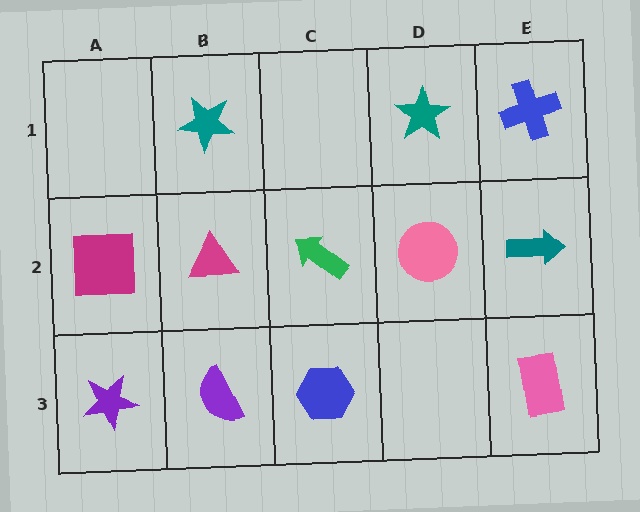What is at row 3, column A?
A purple star.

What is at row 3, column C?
A blue hexagon.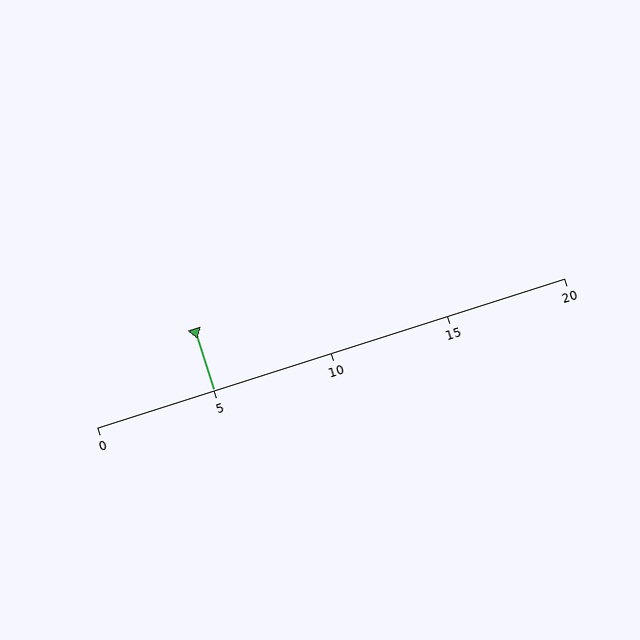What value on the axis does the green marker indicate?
The marker indicates approximately 5.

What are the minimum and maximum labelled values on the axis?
The axis runs from 0 to 20.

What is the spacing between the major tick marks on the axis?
The major ticks are spaced 5 apart.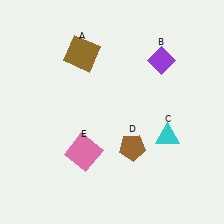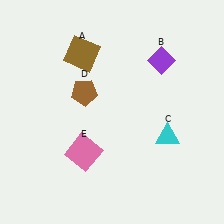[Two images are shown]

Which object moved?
The brown pentagon (D) moved up.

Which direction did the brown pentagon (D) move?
The brown pentagon (D) moved up.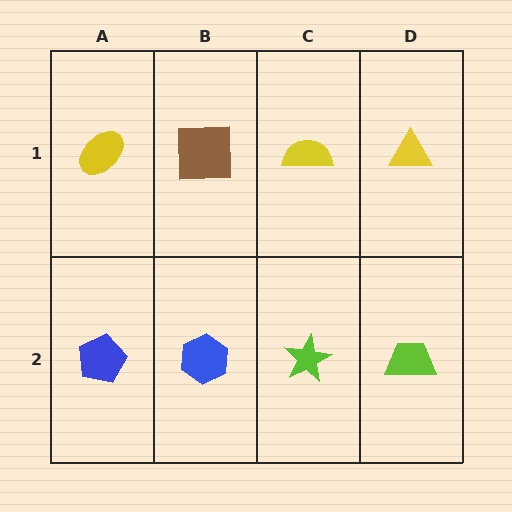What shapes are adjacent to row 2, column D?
A yellow triangle (row 1, column D), a lime star (row 2, column C).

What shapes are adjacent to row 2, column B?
A brown square (row 1, column B), a blue pentagon (row 2, column A), a lime star (row 2, column C).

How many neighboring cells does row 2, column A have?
2.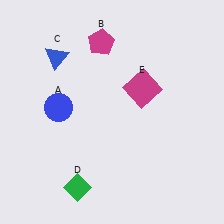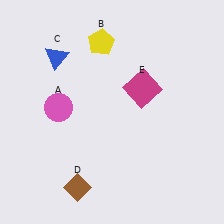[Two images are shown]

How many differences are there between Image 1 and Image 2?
There are 3 differences between the two images.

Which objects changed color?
A changed from blue to pink. B changed from magenta to yellow. D changed from green to brown.